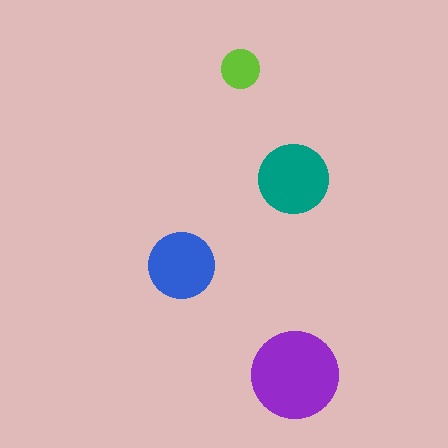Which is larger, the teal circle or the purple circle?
The purple one.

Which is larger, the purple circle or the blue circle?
The purple one.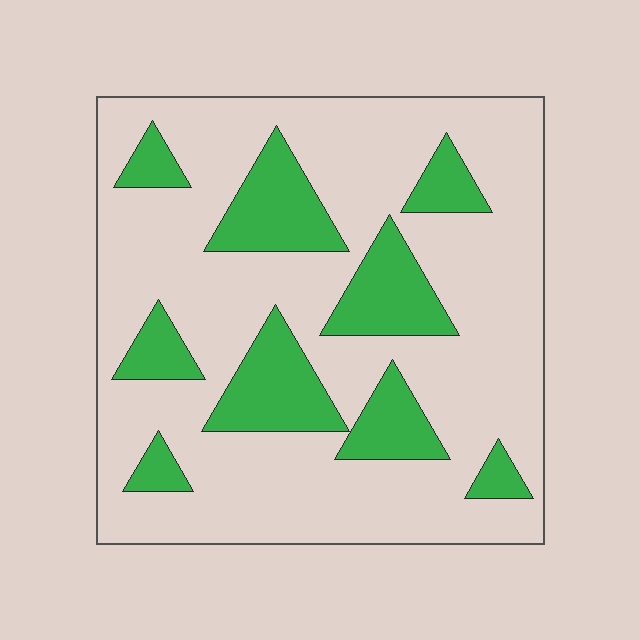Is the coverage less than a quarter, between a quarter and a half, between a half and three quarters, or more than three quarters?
Less than a quarter.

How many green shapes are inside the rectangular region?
9.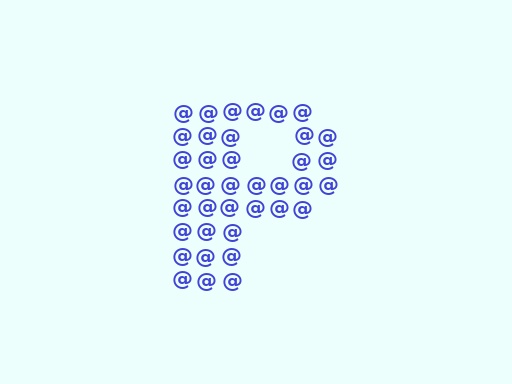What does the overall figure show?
The overall figure shows the letter P.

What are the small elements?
The small elements are at signs.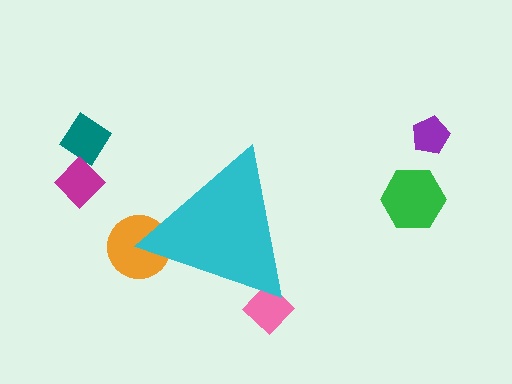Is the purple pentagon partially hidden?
No, the purple pentagon is fully visible.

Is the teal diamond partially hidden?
No, the teal diamond is fully visible.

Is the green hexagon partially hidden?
No, the green hexagon is fully visible.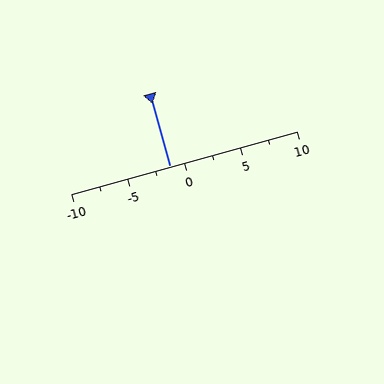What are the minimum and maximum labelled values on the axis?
The axis runs from -10 to 10.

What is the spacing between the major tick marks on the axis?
The major ticks are spaced 5 apart.